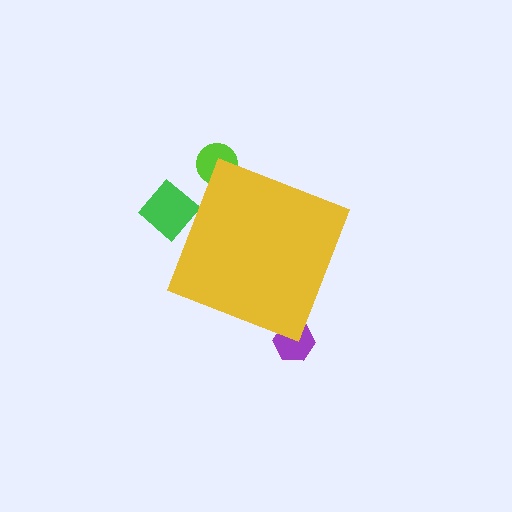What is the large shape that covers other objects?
A yellow diamond.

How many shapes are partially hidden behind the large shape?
3 shapes are partially hidden.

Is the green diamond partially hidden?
Yes, the green diamond is partially hidden behind the yellow diamond.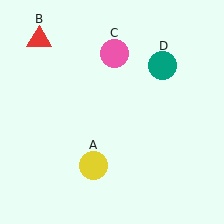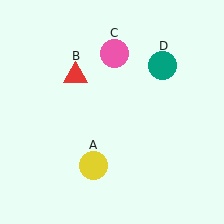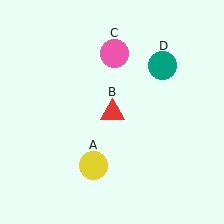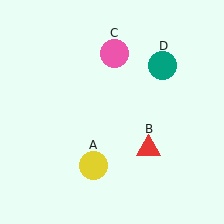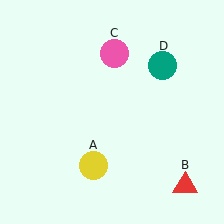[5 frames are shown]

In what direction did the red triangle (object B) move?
The red triangle (object B) moved down and to the right.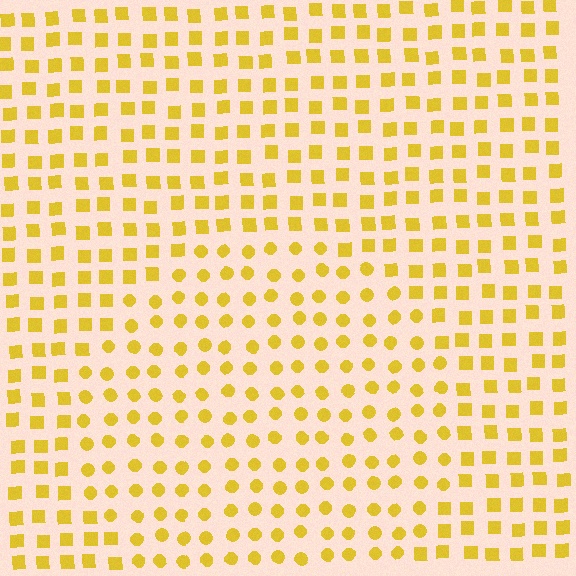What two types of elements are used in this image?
The image uses circles inside the circle region and squares outside it.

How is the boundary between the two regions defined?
The boundary is defined by a change in element shape: circles inside vs. squares outside. All elements share the same color and spacing.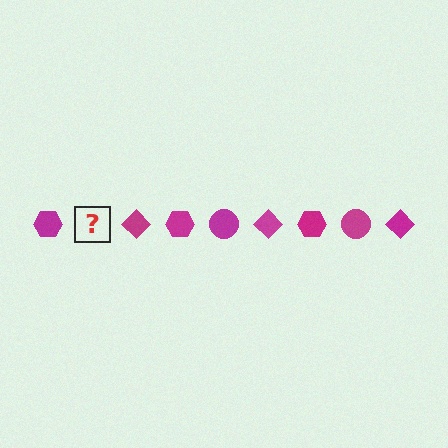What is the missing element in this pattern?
The missing element is a magenta circle.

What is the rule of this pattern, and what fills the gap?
The rule is that the pattern cycles through hexagon, circle, diamond shapes in magenta. The gap should be filled with a magenta circle.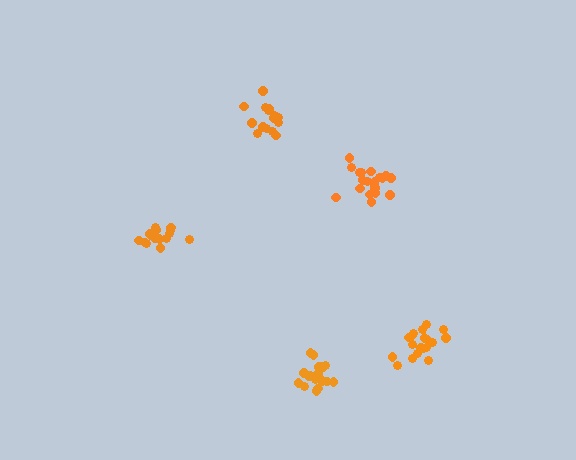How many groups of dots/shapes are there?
There are 5 groups.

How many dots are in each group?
Group 1: 15 dots, Group 2: 20 dots, Group 3: 19 dots, Group 4: 15 dots, Group 5: 20 dots (89 total).